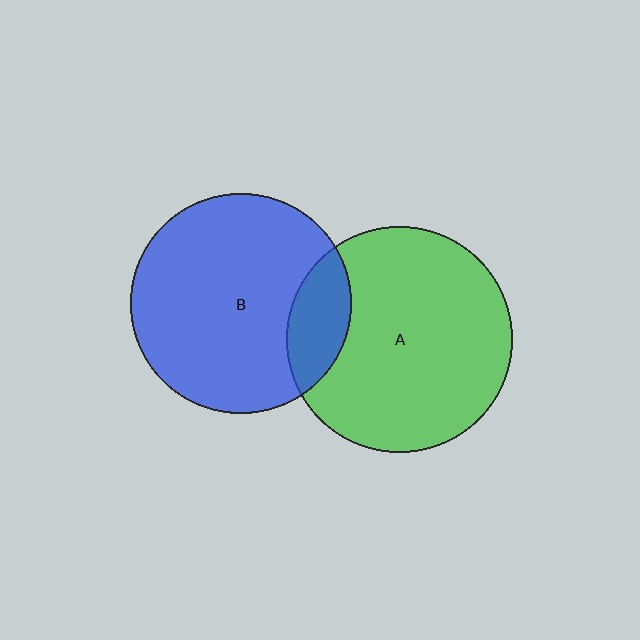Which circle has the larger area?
Circle A (green).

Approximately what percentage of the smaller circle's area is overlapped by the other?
Approximately 15%.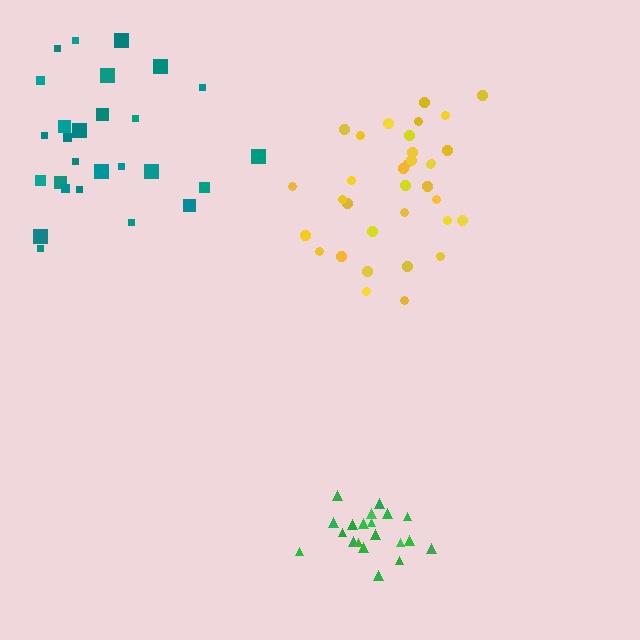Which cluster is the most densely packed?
Green.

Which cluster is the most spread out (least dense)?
Teal.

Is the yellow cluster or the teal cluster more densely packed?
Yellow.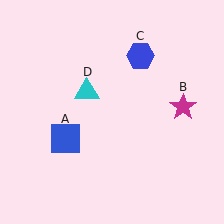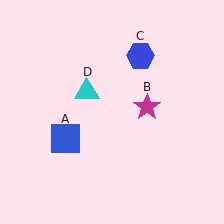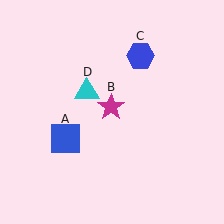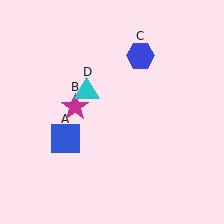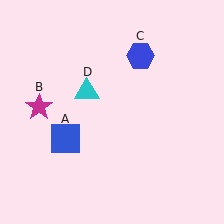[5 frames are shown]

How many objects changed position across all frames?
1 object changed position: magenta star (object B).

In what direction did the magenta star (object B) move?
The magenta star (object B) moved left.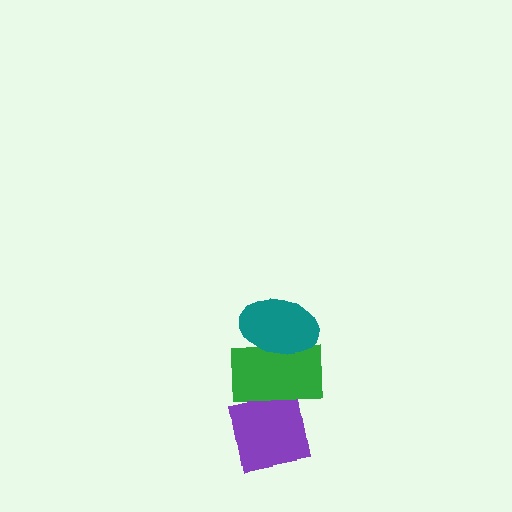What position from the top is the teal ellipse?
The teal ellipse is 1st from the top.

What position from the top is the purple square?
The purple square is 3rd from the top.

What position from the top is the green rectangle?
The green rectangle is 2nd from the top.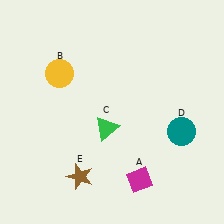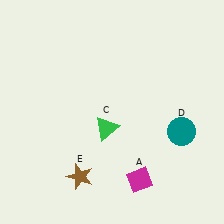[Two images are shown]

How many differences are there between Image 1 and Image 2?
There is 1 difference between the two images.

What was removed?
The yellow circle (B) was removed in Image 2.